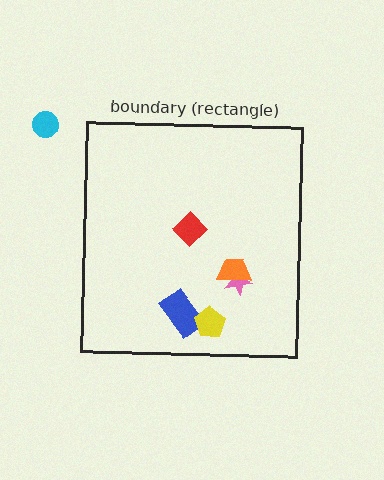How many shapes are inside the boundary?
5 inside, 1 outside.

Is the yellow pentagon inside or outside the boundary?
Inside.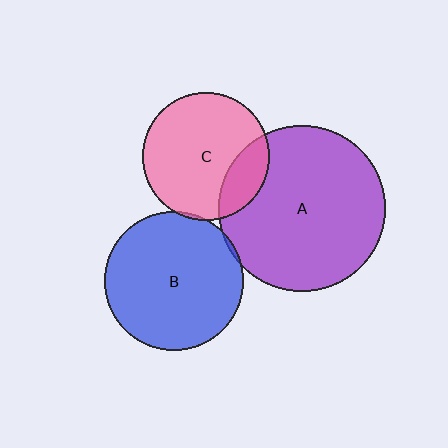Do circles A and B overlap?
Yes.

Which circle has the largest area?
Circle A (purple).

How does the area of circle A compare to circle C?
Approximately 1.7 times.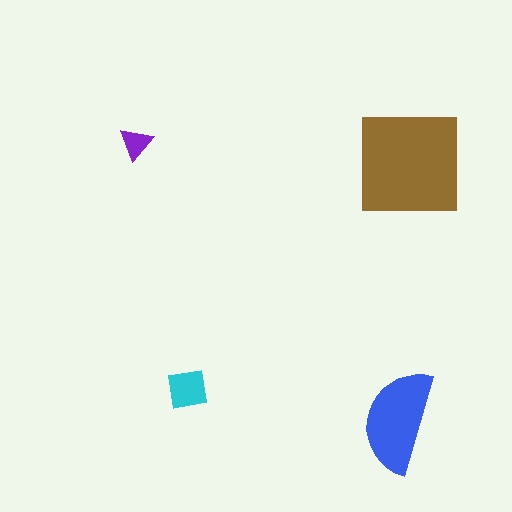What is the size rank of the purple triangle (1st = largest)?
4th.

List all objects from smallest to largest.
The purple triangle, the cyan square, the blue semicircle, the brown square.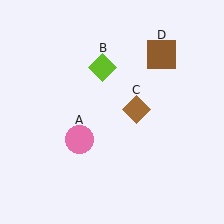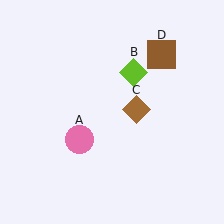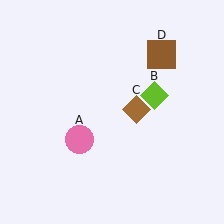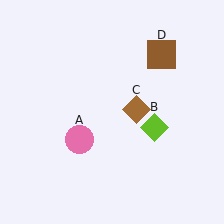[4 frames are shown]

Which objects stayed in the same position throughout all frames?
Pink circle (object A) and brown diamond (object C) and brown square (object D) remained stationary.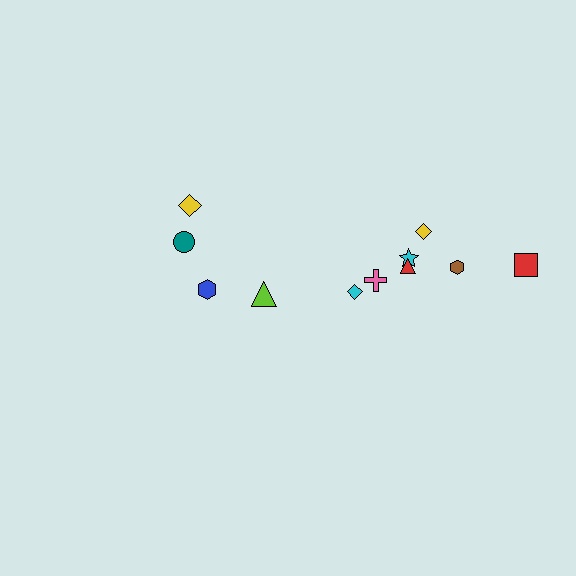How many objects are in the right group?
There are 7 objects.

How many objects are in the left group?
There are 4 objects.